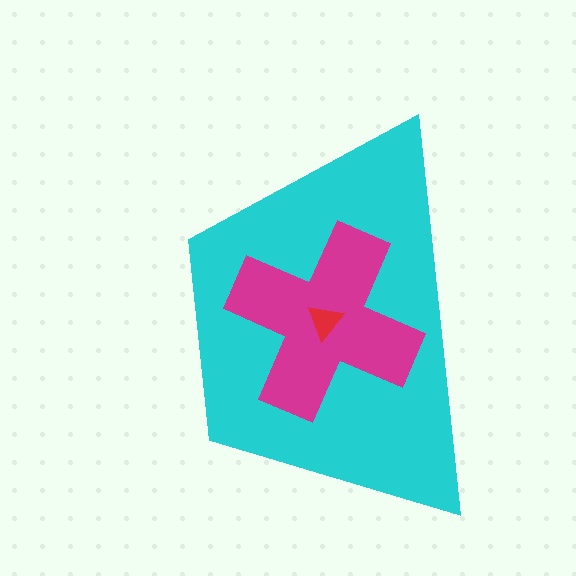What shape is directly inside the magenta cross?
The red triangle.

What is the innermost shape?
The red triangle.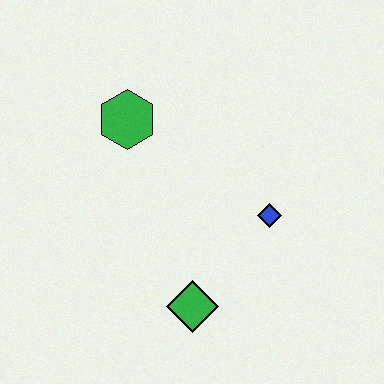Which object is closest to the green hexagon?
The blue diamond is closest to the green hexagon.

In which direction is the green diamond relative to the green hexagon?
The green diamond is below the green hexagon.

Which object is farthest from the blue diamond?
The green hexagon is farthest from the blue diamond.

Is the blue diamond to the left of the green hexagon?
No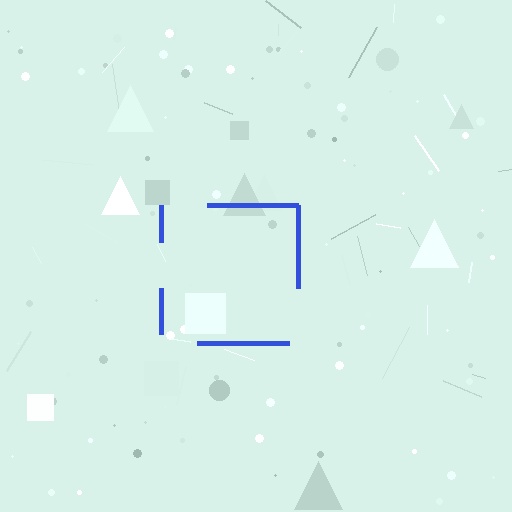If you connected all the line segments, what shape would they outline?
They would outline a square.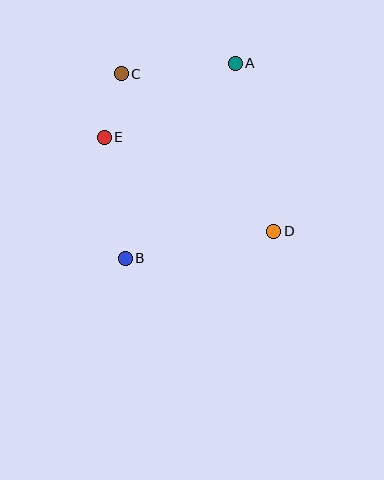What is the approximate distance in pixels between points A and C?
The distance between A and C is approximately 114 pixels.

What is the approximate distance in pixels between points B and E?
The distance between B and E is approximately 123 pixels.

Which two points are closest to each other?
Points C and E are closest to each other.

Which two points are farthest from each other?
Points A and B are farthest from each other.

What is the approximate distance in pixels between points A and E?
The distance between A and E is approximately 150 pixels.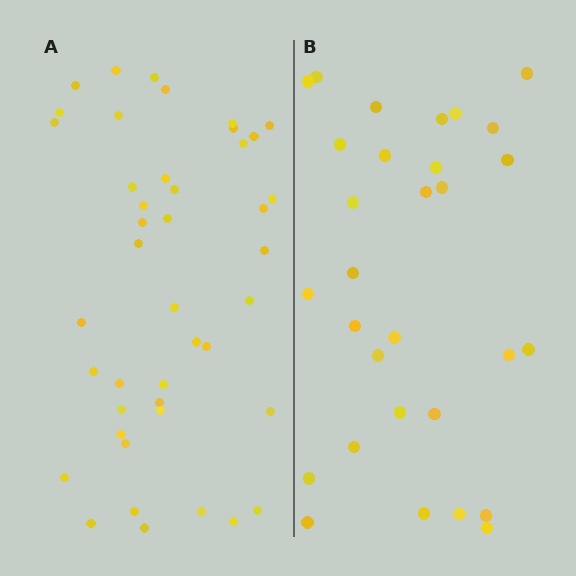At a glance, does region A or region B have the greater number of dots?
Region A (the left region) has more dots.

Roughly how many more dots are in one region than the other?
Region A has approximately 15 more dots than region B.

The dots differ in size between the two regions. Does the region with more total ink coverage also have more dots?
No. Region B has more total ink coverage because its dots are larger, but region A actually contains more individual dots. Total area can be misleading — the number of items is what matters here.